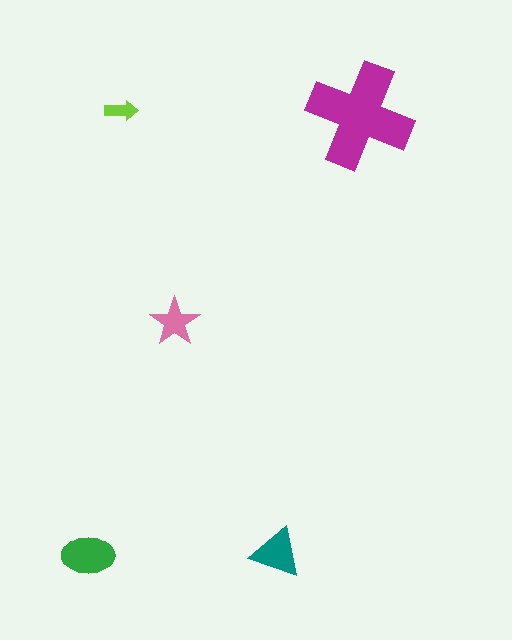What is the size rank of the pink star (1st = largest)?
4th.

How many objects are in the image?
There are 5 objects in the image.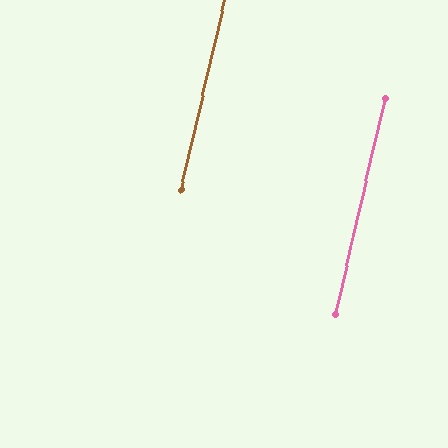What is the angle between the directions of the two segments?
Approximately 0 degrees.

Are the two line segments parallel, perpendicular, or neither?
Parallel — their directions differ by only 0.3°.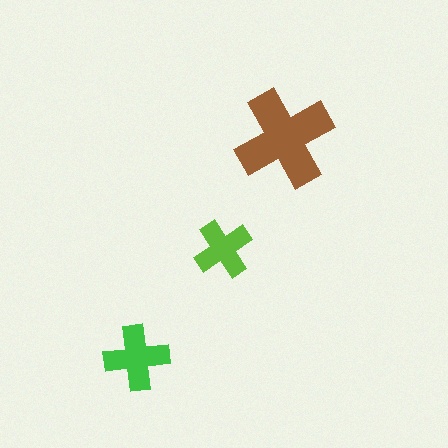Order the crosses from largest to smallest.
the brown one, the green one, the lime one.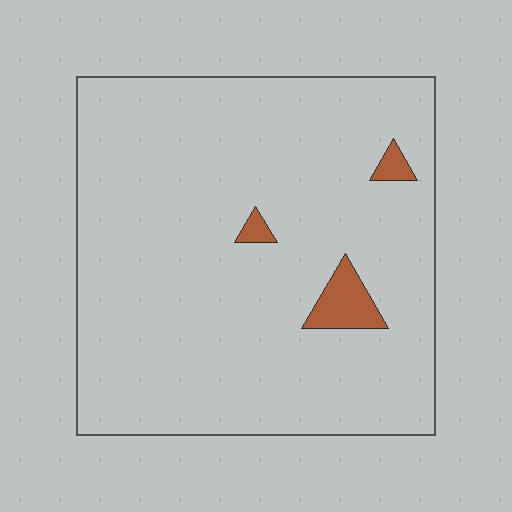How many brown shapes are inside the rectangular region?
3.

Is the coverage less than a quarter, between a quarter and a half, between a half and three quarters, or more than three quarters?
Less than a quarter.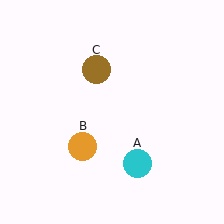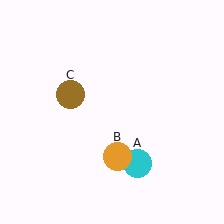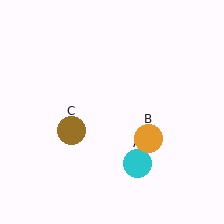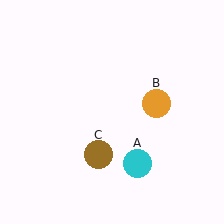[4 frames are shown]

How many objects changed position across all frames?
2 objects changed position: orange circle (object B), brown circle (object C).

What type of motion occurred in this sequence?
The orange circle (object B), brown circle (object C) rotated counterclockwise around the center of the scene.